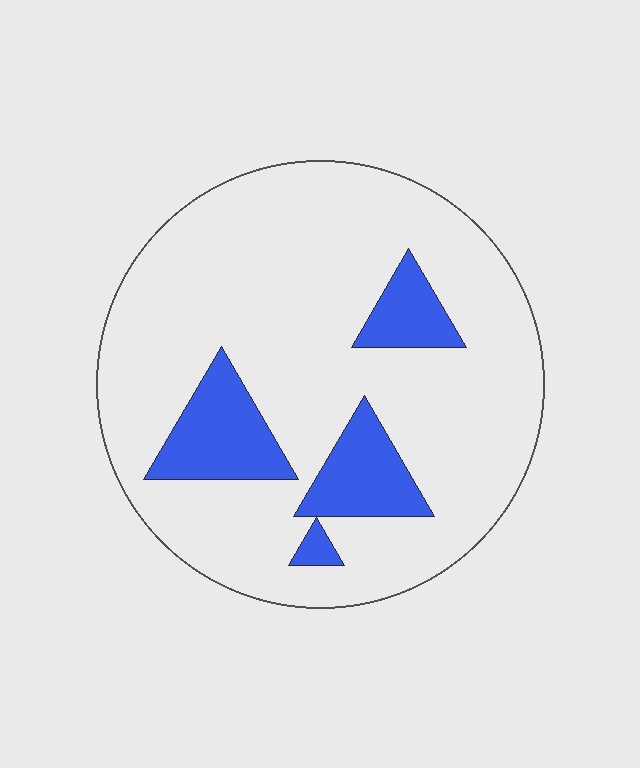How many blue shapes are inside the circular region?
4.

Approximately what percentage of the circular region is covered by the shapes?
Approximately 15%.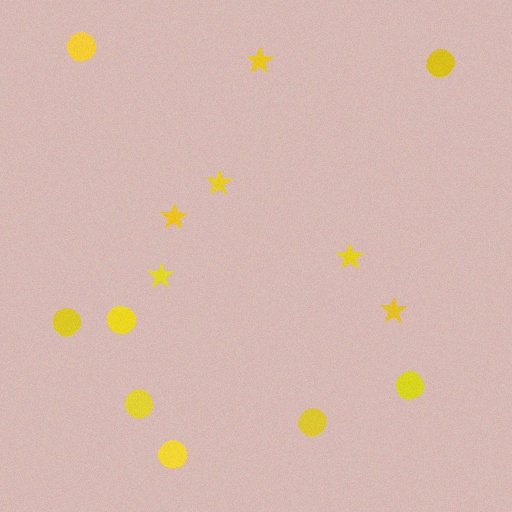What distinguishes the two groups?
There are 2 groups: one group of stars (6) and one group of circles (8).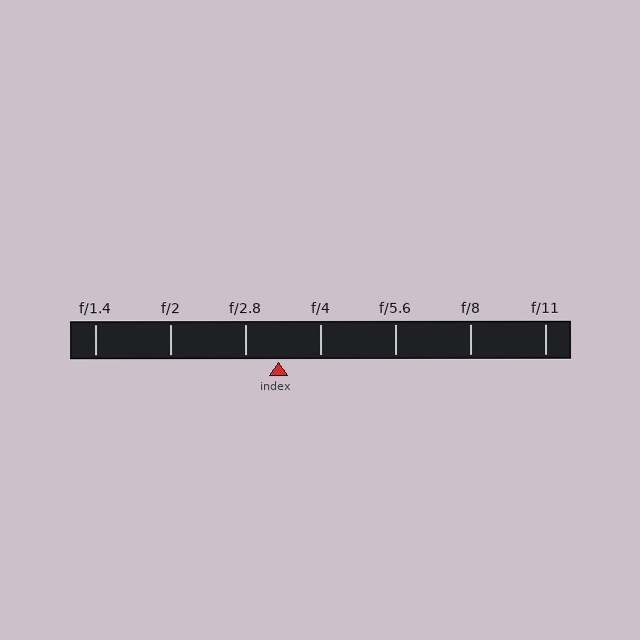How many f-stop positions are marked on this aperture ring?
There are 7 f-stop positions marked.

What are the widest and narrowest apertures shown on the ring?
The widest aperture shown is f/1.4 and the narrowest is f/11.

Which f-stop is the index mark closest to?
The index mark is closest to f/2.8.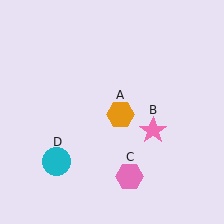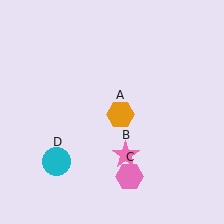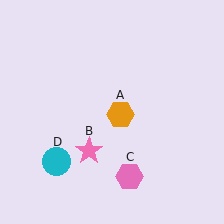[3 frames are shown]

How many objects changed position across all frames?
1 object changed position: pink star (object B).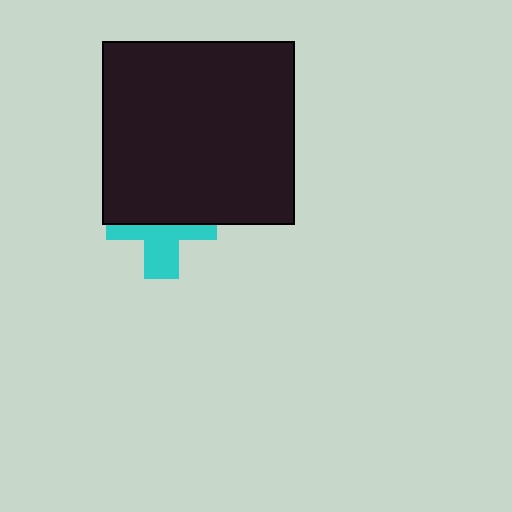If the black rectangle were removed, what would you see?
You would see the complete cyan cross.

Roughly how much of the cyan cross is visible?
About half of it is visible (roughly 45%).